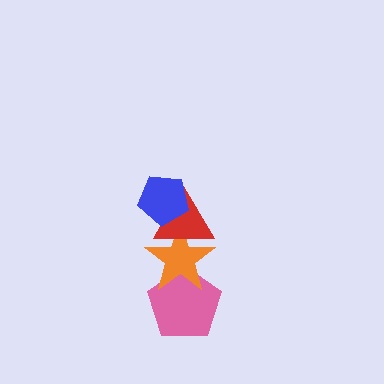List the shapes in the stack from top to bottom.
From top to bottom: the blue pentagon, the red triangle, the orange star, the pink pentagon.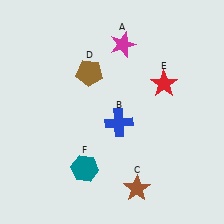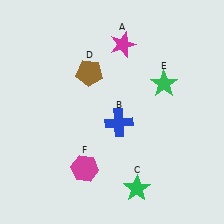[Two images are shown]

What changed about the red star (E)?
In Image 1, E is red. In Image 2, it changed to green.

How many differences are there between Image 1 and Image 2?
There are 3 differences between the two images.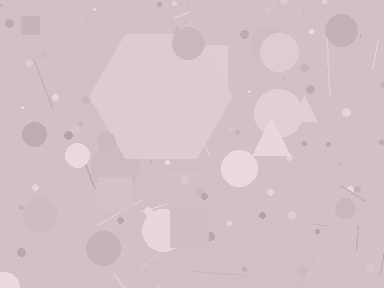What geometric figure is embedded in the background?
A hexagon is embedded in the background.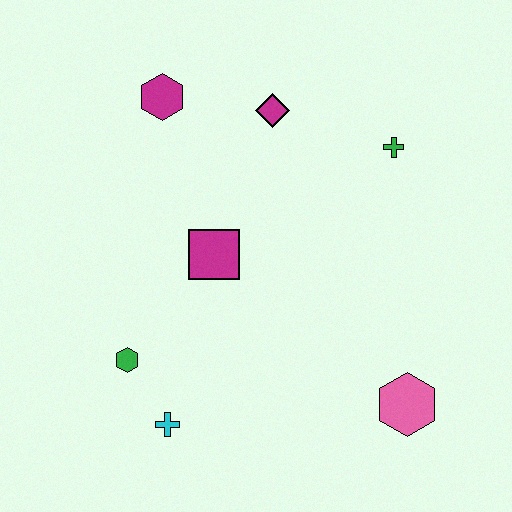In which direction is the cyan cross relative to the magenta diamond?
The cyan cross is below the magenta diamond.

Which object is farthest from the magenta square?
The pink hexagon is farthest from the magenta square.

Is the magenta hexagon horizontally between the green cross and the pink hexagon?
No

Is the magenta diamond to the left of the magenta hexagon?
No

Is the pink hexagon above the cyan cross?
Yes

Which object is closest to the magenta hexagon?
The magenta diamond is closest to the magenta hexagon.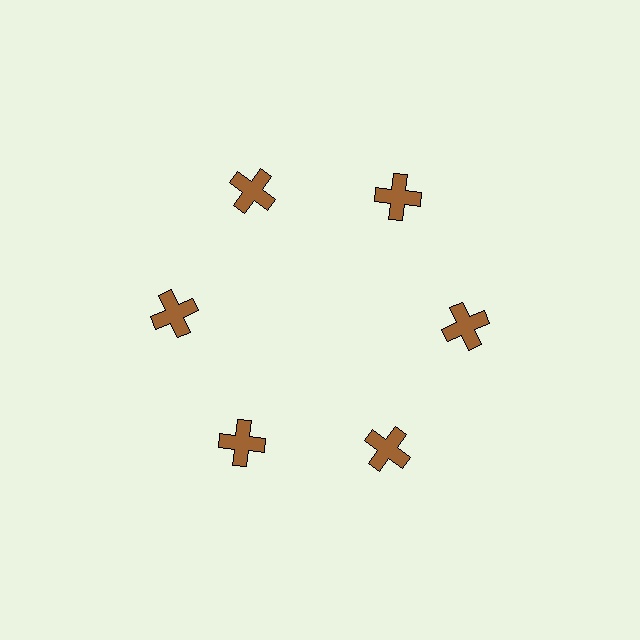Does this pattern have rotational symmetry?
Yes, this pattern has 6-fold rotational symmetry. It looks the same after rotating 60 degrees around the center.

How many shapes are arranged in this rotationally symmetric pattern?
There are 6 shapes, arranged in 6 groups of 1.